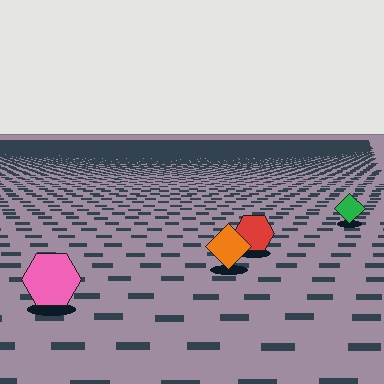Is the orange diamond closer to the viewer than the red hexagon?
Yes. The orange diamond is closer — you can tell from the texture gradient: the ground texture is coarser near it.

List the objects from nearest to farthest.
From nearest to farthest: the pink hexagon, the orange diamond, the red hexagon, the green diamond.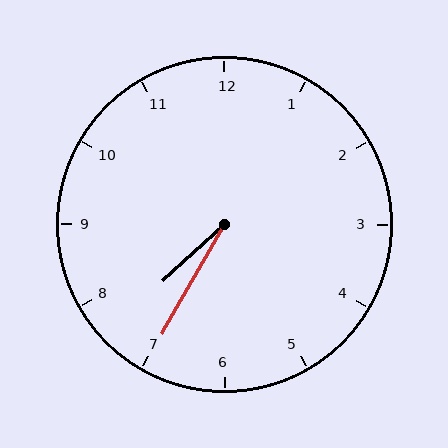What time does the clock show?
7:35.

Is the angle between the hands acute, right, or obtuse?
It is acute.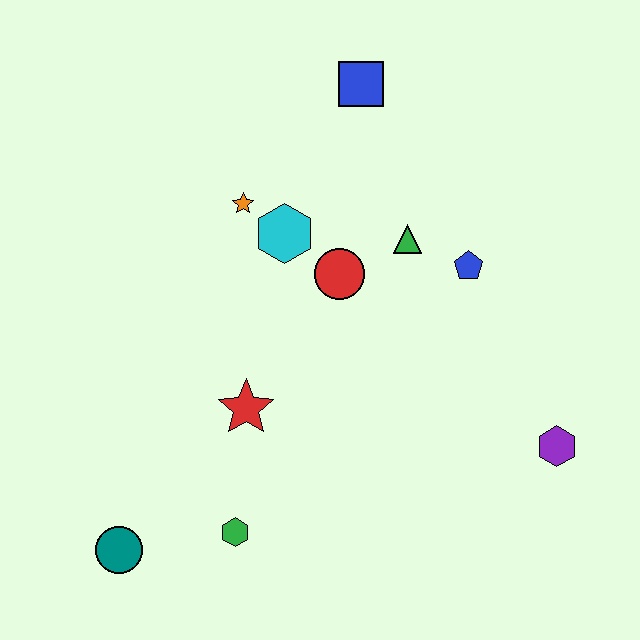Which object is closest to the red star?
The green hexagon is closest to the red star.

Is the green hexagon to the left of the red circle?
Yes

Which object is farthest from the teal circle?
The blue square is farthest from the teal circle.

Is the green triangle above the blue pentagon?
Yes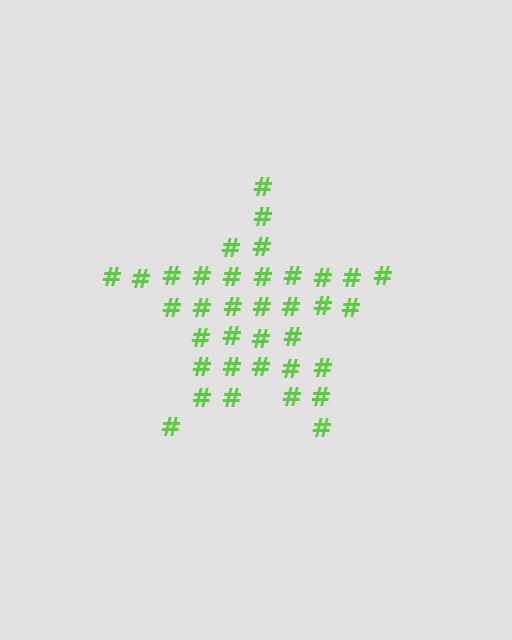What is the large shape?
The large shape is a star.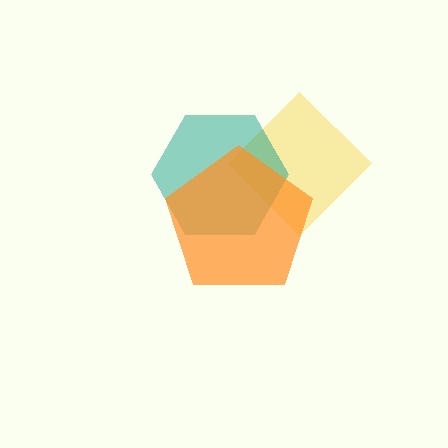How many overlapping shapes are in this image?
There are 3 overlapping shapes in the image.